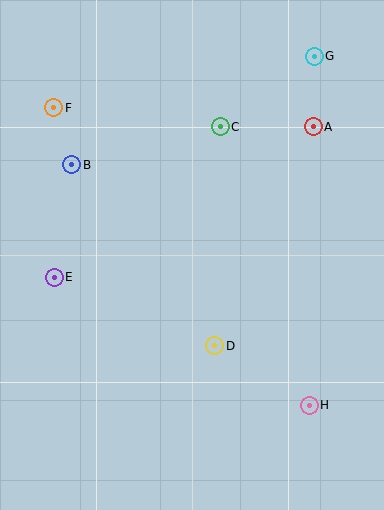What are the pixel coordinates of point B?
Point B is at (72, 165).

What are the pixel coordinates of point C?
Point C is at (220, 127).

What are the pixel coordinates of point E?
Point E is at (54, 277).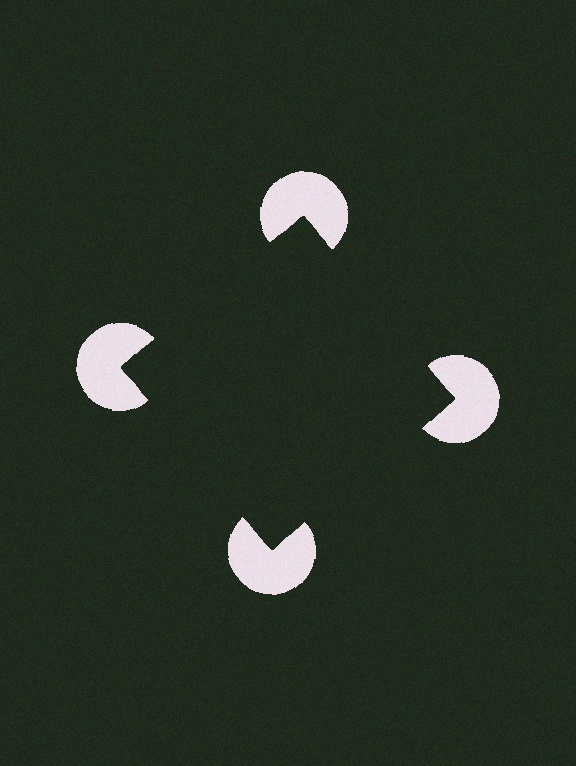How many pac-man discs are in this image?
There are 4 — one at each vertex of the illusory square.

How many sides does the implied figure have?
4 sides.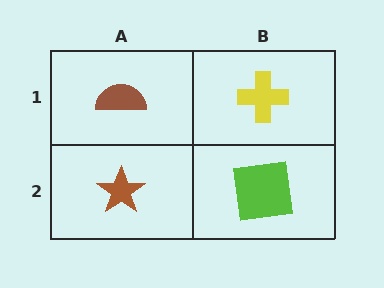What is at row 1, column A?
A brown semicircle.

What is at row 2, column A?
A brown star.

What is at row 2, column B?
A lime square.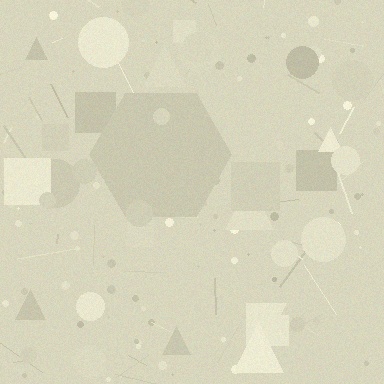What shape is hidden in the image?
A hexagon is hidden in the image.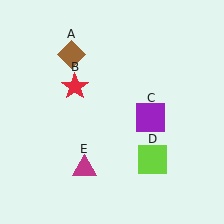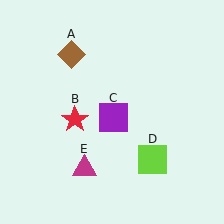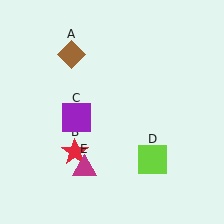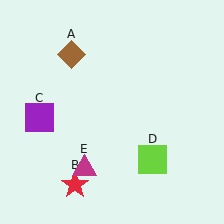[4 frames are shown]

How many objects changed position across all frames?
2 objects changed position: red star (object B), purple square (object C).